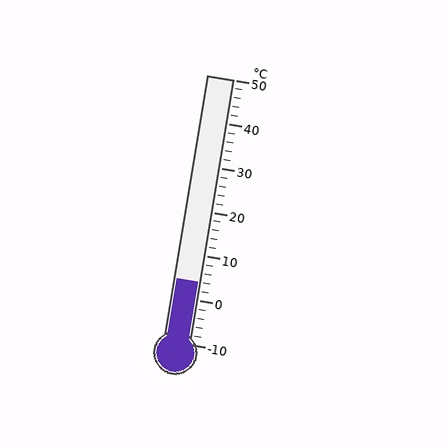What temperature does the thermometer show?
The thermometer shows approximately 4°C.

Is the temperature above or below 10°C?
The temperature is below 10°C.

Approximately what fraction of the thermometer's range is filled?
The thermometer is filled to approximately 25% of its range.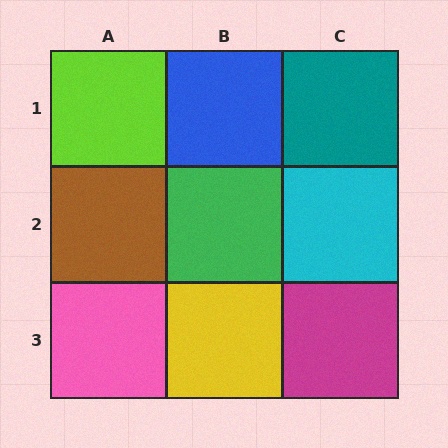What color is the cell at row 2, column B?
Green.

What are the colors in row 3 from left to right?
Pink, yellow, magenta.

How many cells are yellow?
1 cell is yellow.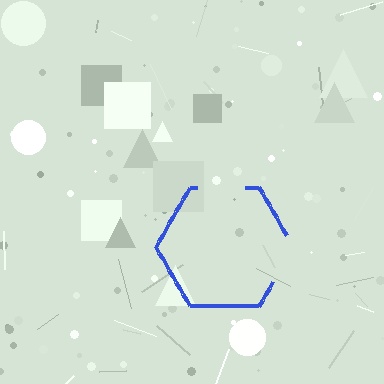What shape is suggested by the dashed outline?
The dashed outline suggests a hexagon.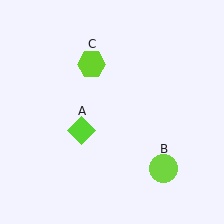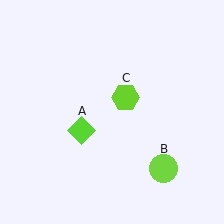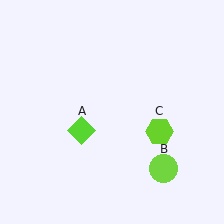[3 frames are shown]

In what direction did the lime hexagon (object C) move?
The lime hexagon (object C) moved down and to the right.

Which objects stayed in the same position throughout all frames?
Lime diamond (object A) and lime circle (object B) remained stationary.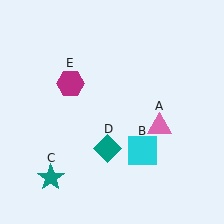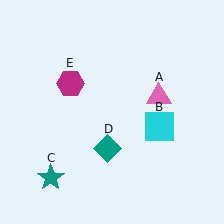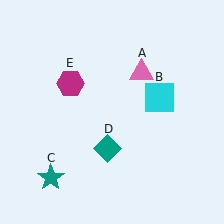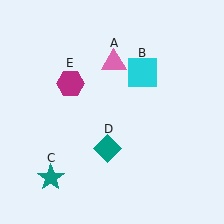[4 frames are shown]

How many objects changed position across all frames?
2 objects changed position: pink triangle (object A), cyan square (object B).